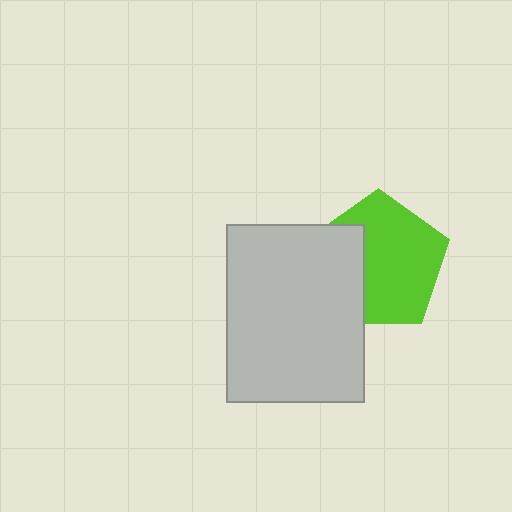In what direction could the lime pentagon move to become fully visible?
The lime pentagon could move right. That would shift it out from behind the light gray rectangle entirely.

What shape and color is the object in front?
The object in front is a light gray rectangle.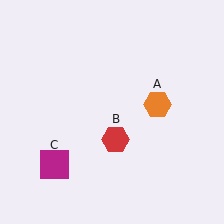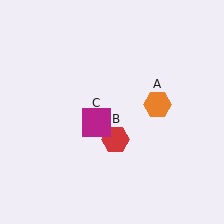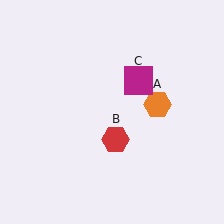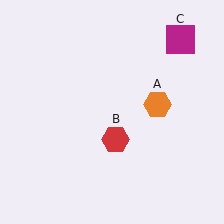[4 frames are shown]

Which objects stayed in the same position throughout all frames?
Orange hexagon (object A) and red hexagon (object B) remained stationary.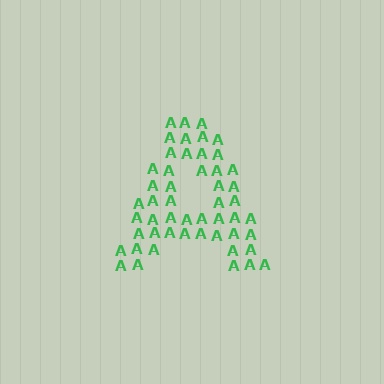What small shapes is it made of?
It is made of small letter A's.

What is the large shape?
The large shape is the letter A.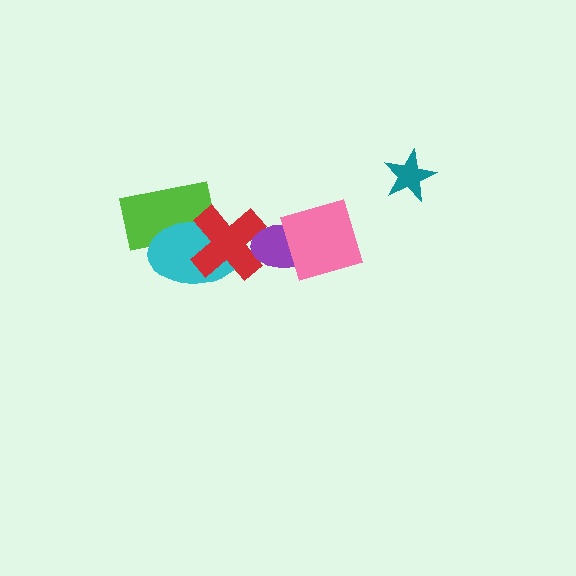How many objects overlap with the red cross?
3 objects overlap with the red cross.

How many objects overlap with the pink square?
1 object overlaps with the pink square.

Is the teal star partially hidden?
No, no other shape covers it.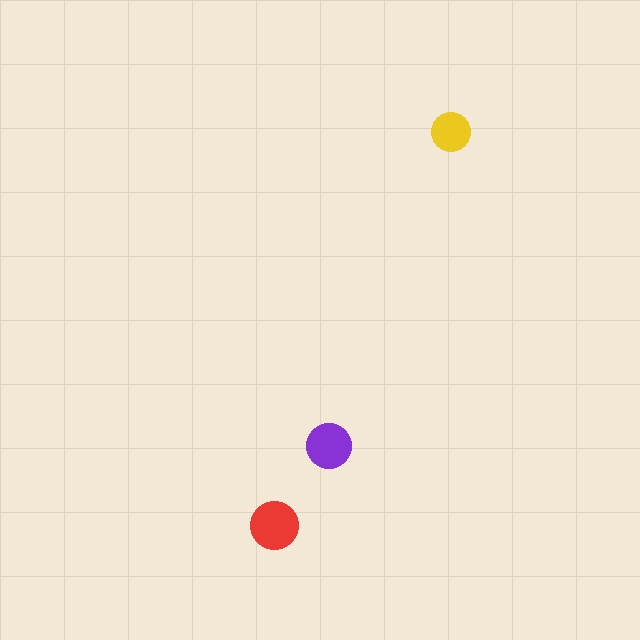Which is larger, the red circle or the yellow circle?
The red one.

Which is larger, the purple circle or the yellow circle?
The purple one.